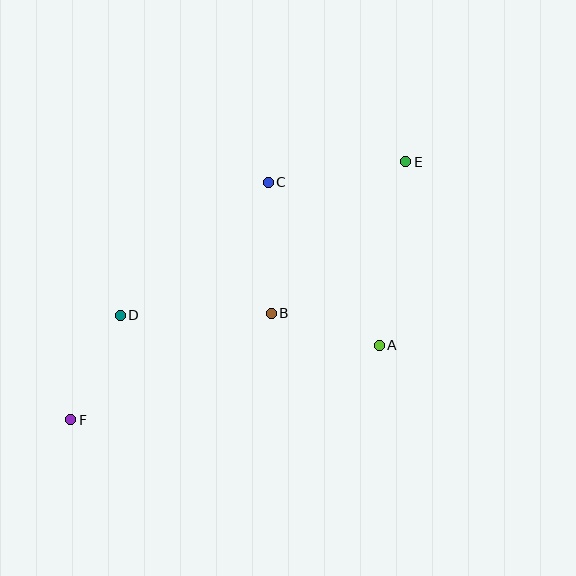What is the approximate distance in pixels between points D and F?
The distance between D and F is approximately 116 pixels.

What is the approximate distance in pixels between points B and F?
The distance between B and F is approximately 227 pixels.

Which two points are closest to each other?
Points A and B are closest to each other.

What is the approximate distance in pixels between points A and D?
The distance between A and D is approximately 261 pixels.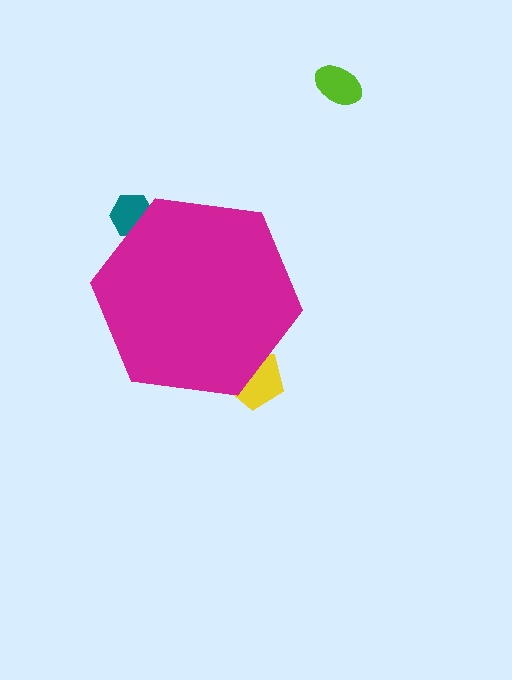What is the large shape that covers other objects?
A magenta hexagon.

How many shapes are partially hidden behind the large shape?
2 shapes are partially hidden.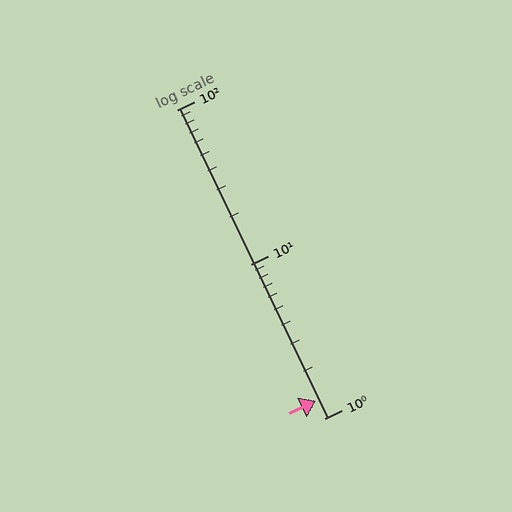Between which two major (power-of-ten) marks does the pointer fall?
The pointer is between 1 and 10.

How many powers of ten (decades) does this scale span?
The scale spans 2 decades, from 1 to 100.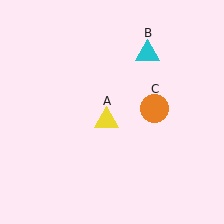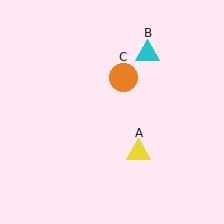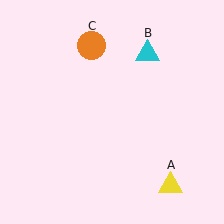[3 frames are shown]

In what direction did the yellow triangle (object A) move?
The yellow triangle (object A) moved down and to the right.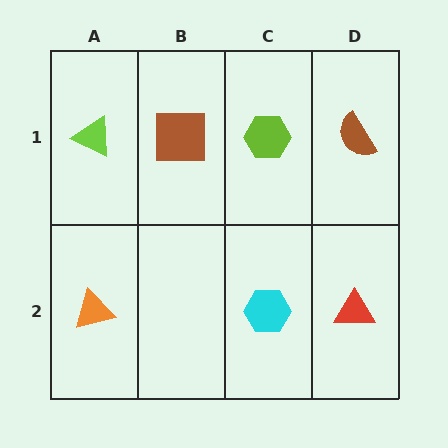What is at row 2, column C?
A cyan hexagon.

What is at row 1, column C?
A lime hexagon.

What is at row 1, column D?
A brown semicircle.